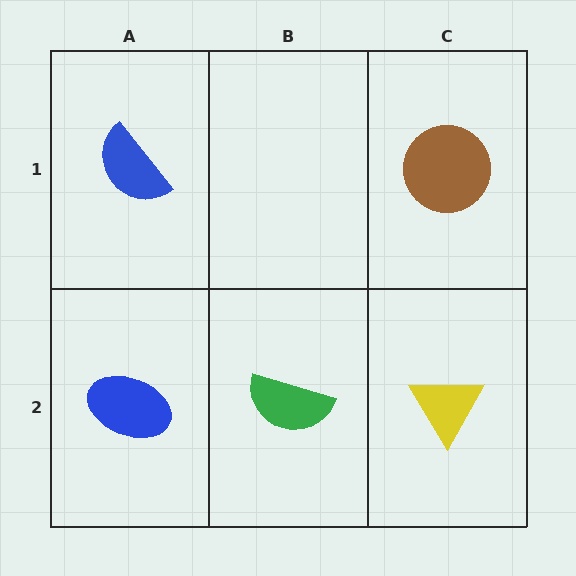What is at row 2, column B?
A green semicircle.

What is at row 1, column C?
A brown circle.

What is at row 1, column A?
A blue semicircle.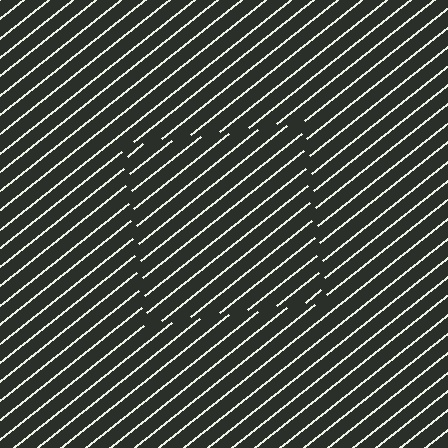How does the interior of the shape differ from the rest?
The interior of the shape contains the same grating, shifted by half a period — the contour is defined by the phase discontinuity where line-ends from the inner and outer gratings abut.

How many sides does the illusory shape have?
4 sides — the line-ends trace a square.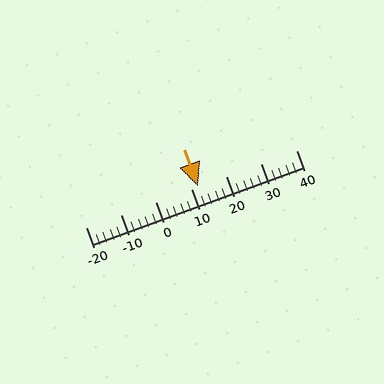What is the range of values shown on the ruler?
The ruler shows values from -20 to 40.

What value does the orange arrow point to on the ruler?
The orange arrow points to approximately 12.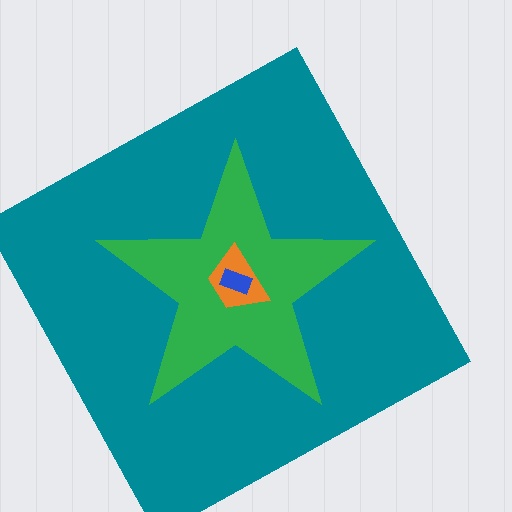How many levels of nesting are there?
4.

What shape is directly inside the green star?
The orange trapezoid.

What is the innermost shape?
The blue rectangle.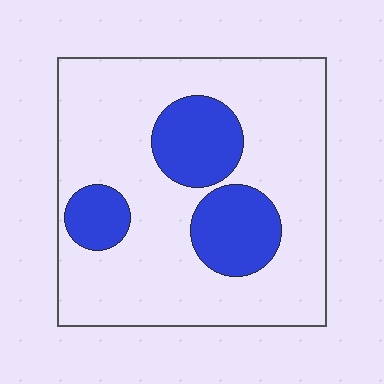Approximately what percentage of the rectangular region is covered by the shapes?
Approximately 25%.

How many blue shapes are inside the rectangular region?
3.